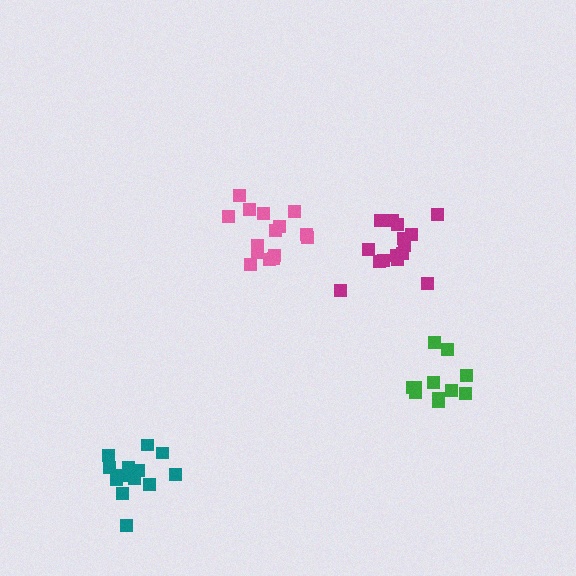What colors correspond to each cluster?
The clusters are colored: magenta, pink, green, teal.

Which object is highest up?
The pink cluster is topmost.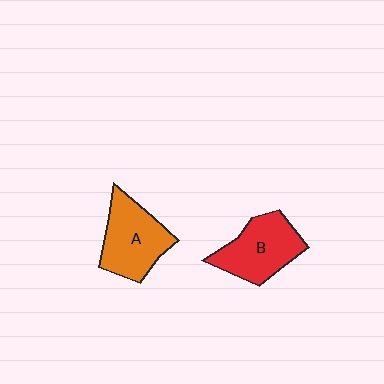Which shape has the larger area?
Shape A (orange).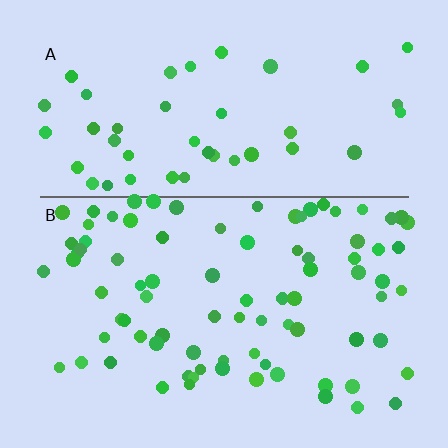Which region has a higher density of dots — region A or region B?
B (the bottom).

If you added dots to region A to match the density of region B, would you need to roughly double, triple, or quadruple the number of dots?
Approximately double.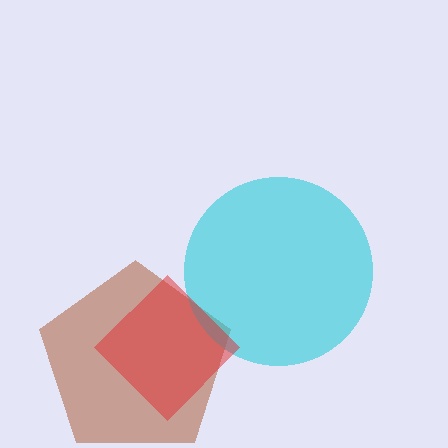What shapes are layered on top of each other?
The layered shapes are: a brown pentagon, a cyan circle, a red diamond.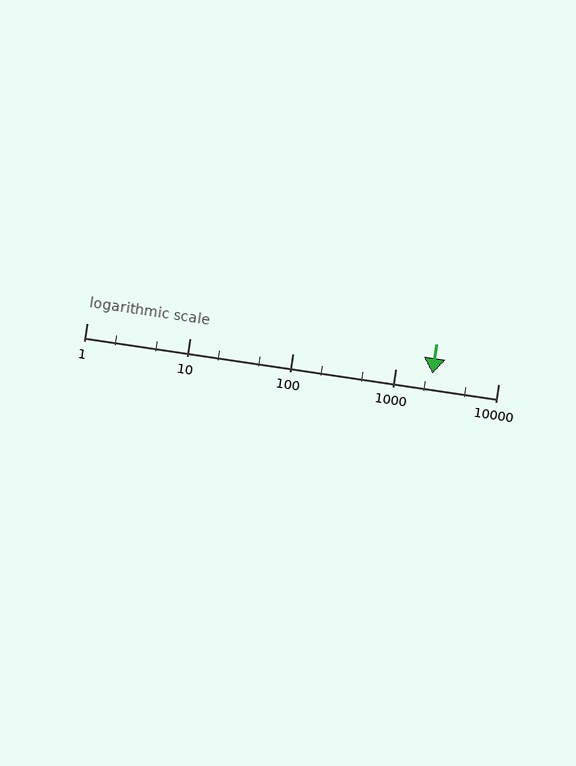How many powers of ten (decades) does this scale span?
The scale spans 4 decades, from 1 to 10000.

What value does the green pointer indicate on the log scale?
The pointer indicates approximately 2300.